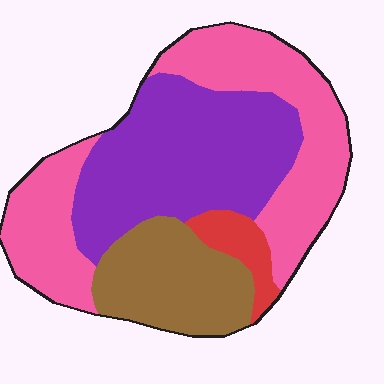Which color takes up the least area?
Red, at roughly 5%.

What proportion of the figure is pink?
Pink covers 39% of the figure.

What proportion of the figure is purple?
Purple takes up about three eighths (3/8) of the figure.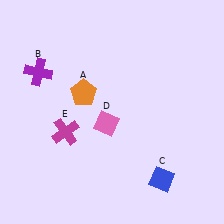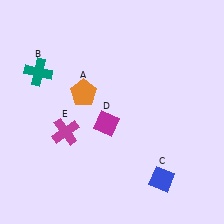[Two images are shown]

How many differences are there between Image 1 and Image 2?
There are 2 differences between the two images.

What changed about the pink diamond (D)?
In Image 1, D is pink. In Image 2, it changed to magenta.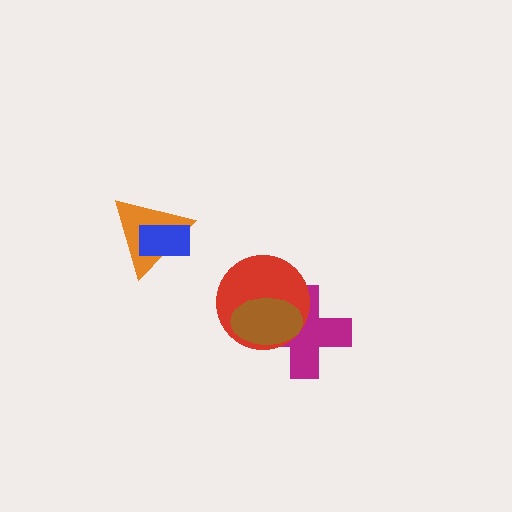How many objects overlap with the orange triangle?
1 object overlaps with the orange triangle.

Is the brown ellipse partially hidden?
No, no other shape covers it.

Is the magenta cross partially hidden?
Yes, it is partially covered by another shape.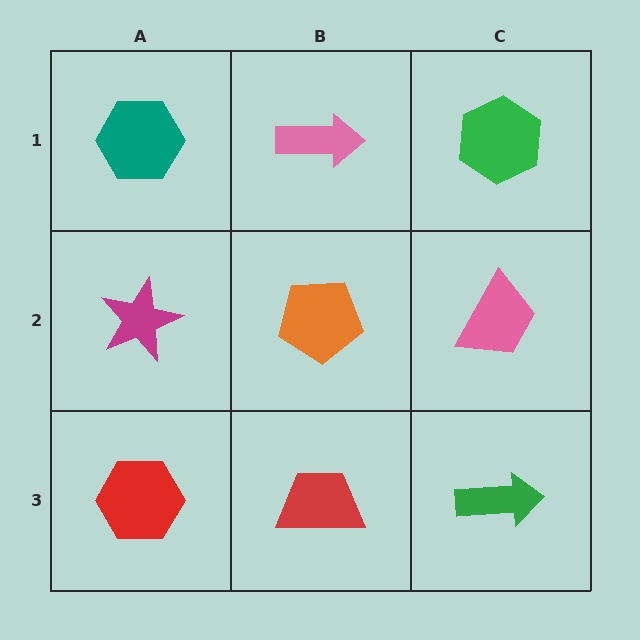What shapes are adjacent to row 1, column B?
An orange pentagon (row 2, column B), a teal hexagon (row 1, column A), a green hexagon (row 1, column C).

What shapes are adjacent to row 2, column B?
A pink arrow (row 1, column B), a red trapezoid (row 3, column B), a magenta star (row 2, column A), a pink trapezoid (row 2, column C).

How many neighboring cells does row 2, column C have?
3.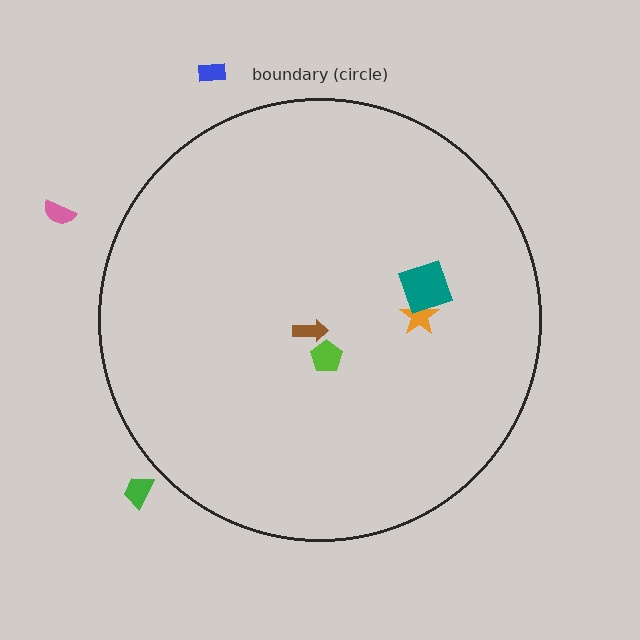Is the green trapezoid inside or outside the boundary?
Outside.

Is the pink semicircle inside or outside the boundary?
Outside.